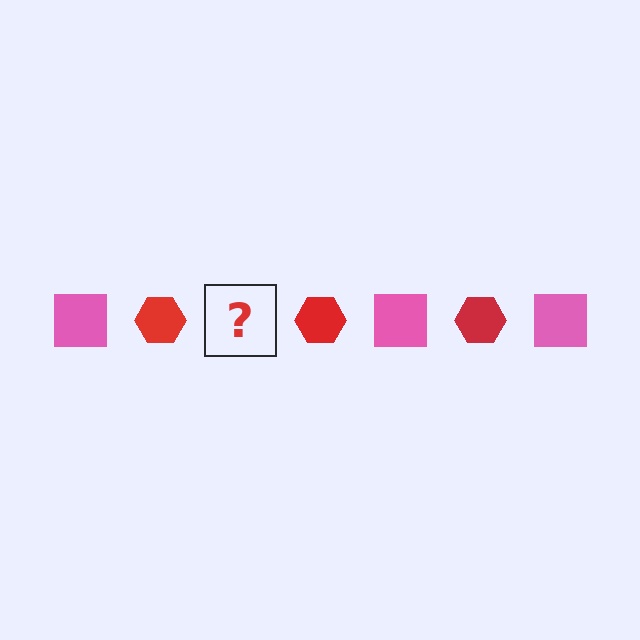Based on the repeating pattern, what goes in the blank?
The blank should be a pink square.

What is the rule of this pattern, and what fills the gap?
The rule is that the pattern alternates between pink square and red hexagon. The gap should be filled with a pink square.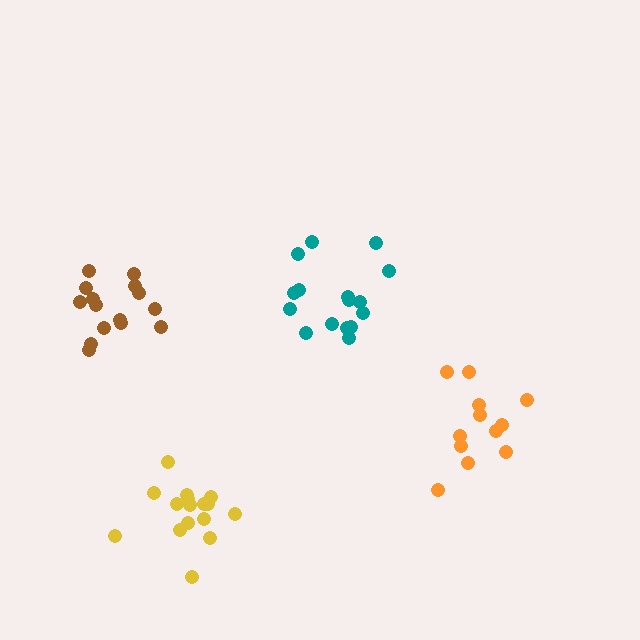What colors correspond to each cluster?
The clusters are colored: teal, yellow, brown, orange.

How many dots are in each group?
Group 1: 16 dots, Group 2: 16 dots, Group 3: 15 dots, Group 4: 12 dots (59 total).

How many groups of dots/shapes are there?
There are 4 groups.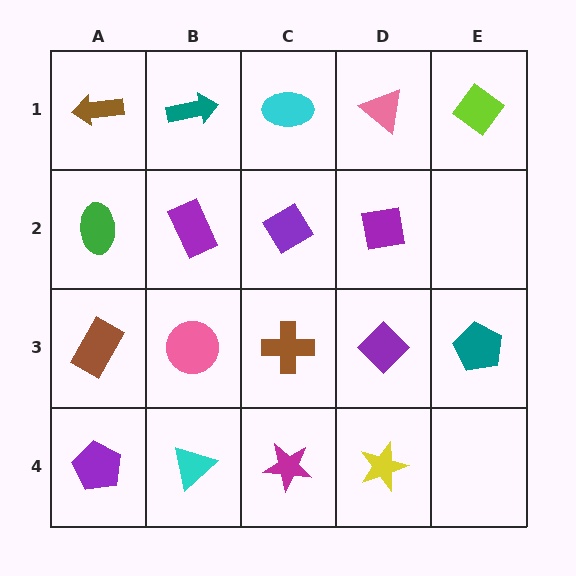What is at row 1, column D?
A pink triangle.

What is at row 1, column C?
A cyan ellipse.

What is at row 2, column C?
A purple diamond.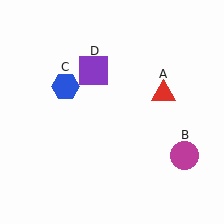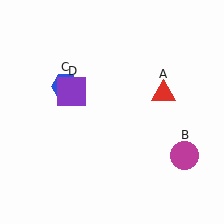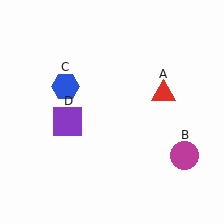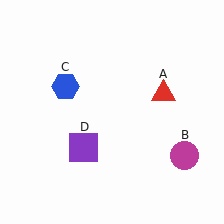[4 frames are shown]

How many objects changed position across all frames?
1 object changed position: purple square (object D).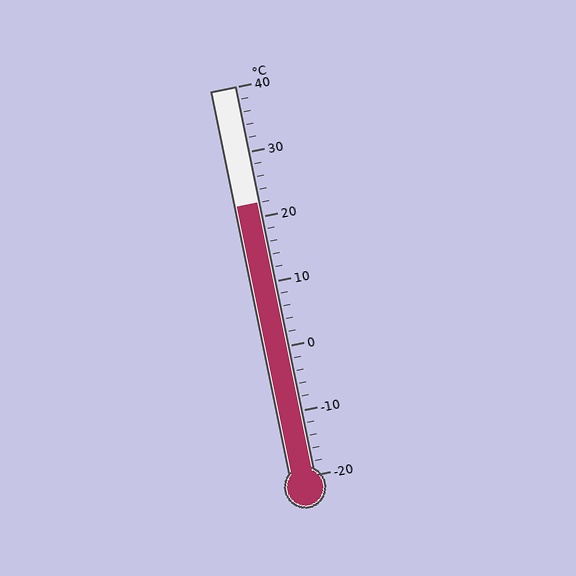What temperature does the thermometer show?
The thermometer shows approximately 22°C.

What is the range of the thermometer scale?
The thermometer scale ranges from -20°C to 40°C.